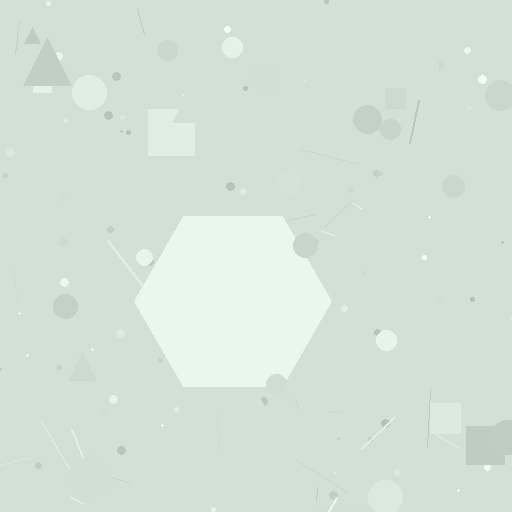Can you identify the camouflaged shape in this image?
The camouflaged shape is a hexagon.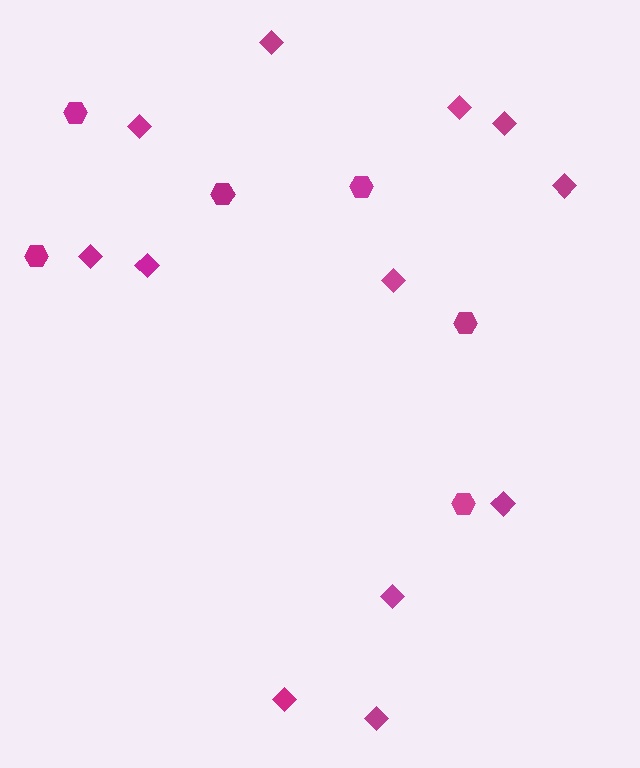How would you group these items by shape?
There are 2 groups: one group of diamonds (12) and one group of hexagons (6).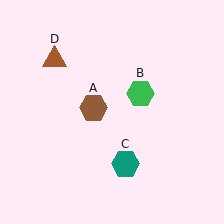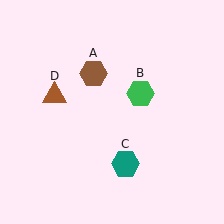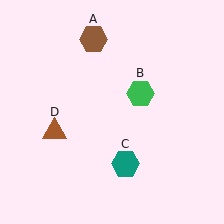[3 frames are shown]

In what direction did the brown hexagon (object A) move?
The brown hexagon (object A) moved up.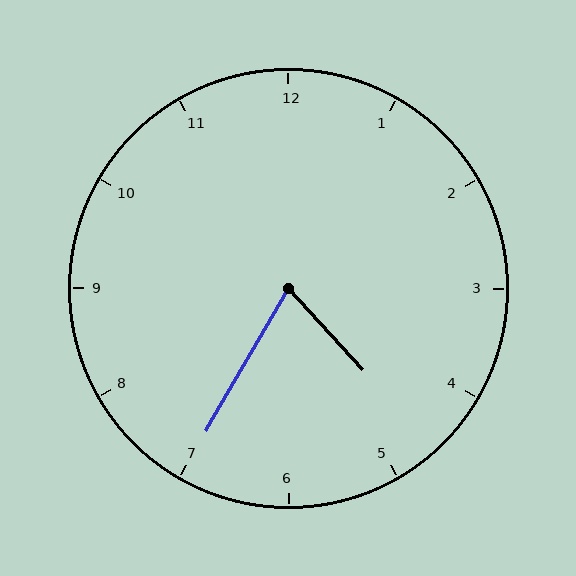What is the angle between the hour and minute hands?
Approximately 72 degrees.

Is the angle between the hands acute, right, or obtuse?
It is acute.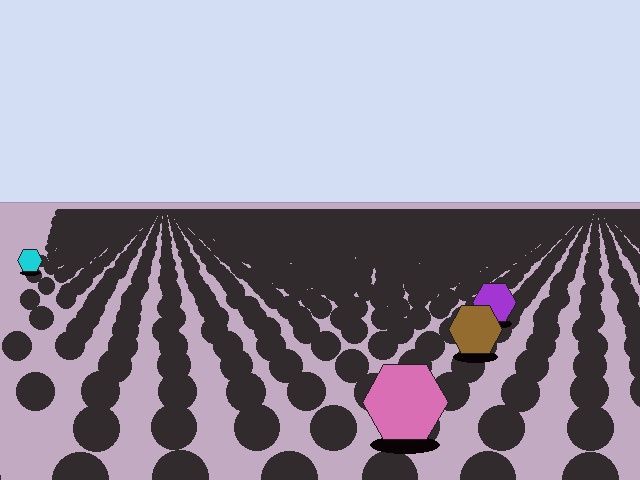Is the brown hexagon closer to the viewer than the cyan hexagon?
Yes. The brown hexagon is closer — you can tell from the texture gradient: the ground texture is coarser near it.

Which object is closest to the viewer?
The pink hexagon is closest. The texture marks near it are larger and more spread out.